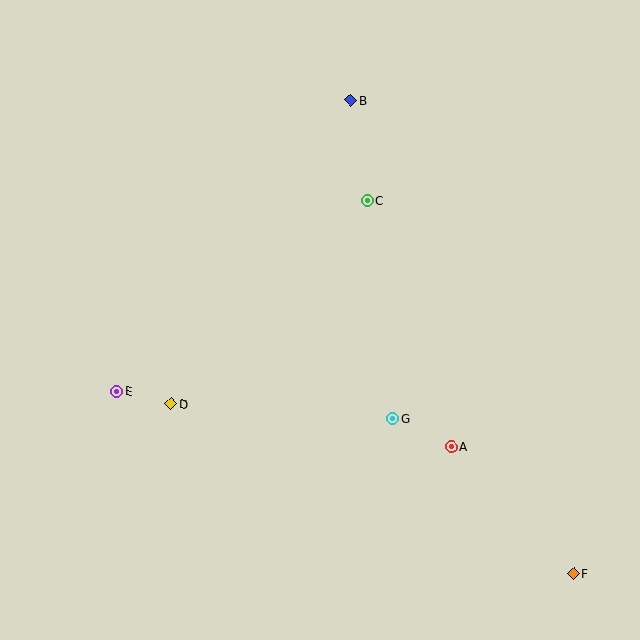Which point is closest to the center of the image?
Point G at (393, 419) is closest to the center.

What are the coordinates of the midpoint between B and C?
The midpoint between B and C is at (359, 150).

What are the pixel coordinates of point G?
Point G is at (393, 419).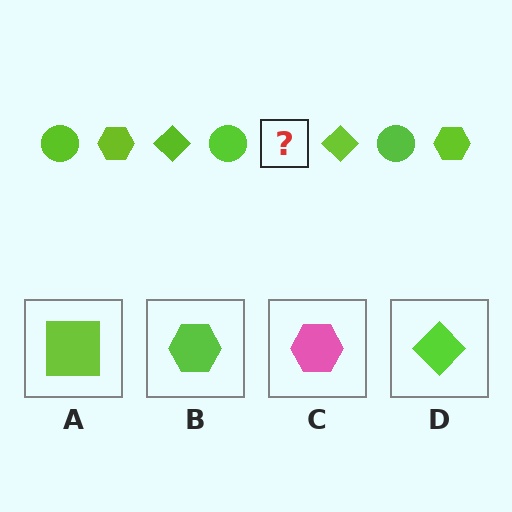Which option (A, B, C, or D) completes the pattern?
B.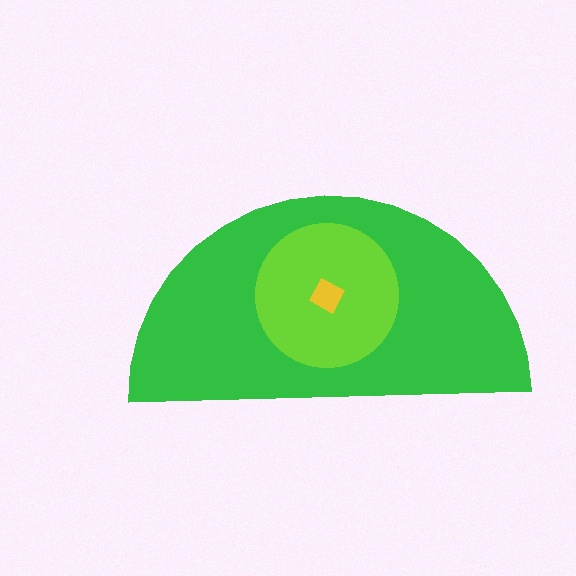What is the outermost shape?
The green semicircle.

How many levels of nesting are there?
3.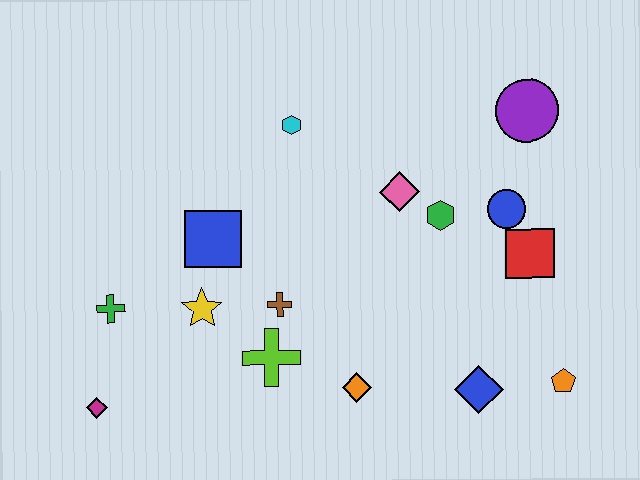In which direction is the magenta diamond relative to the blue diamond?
The magenta diamond is to the left of the blue diamond.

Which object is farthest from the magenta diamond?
The purple circle is farthest from the magenta diamond.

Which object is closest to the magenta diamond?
The green cross is closest to the magenta diamond.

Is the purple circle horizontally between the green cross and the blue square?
No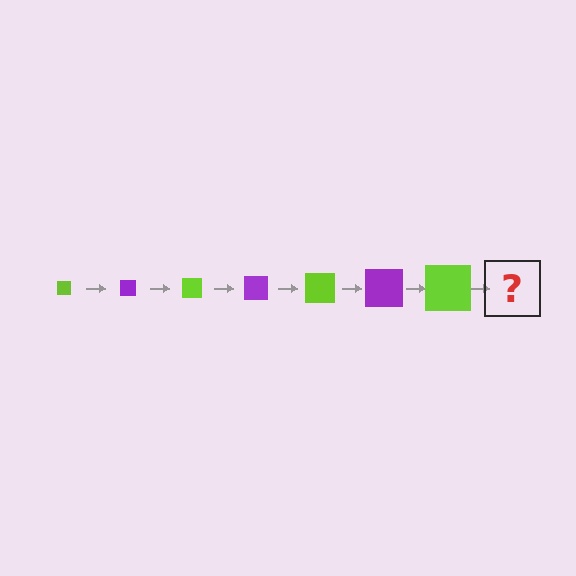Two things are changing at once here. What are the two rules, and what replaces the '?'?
The two rules are that the square grows larger each step and the color cycles through lime and purple. The '?' should be a purple square, larger than the previous one.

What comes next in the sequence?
The next element should be a purple square, larger than the previous one.